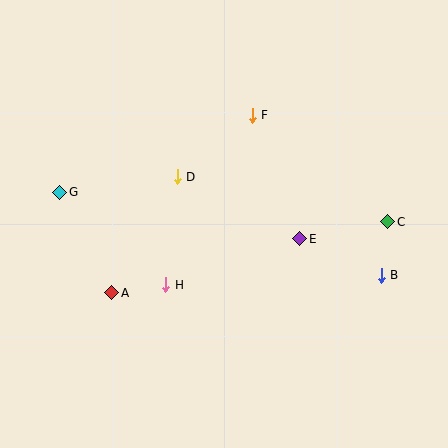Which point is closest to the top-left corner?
Point G is closest to the top-left corner.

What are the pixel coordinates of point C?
Point C is at (388, 222).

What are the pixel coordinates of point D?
Point D is at (177, 177).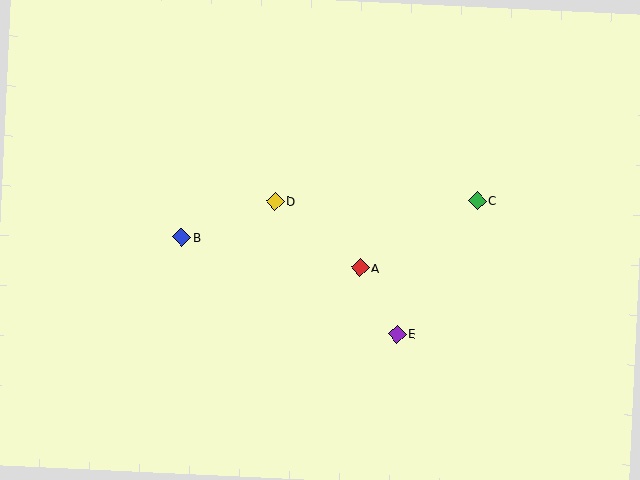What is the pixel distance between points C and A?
The distance between C and A is 135 pixels.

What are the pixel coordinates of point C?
Point C is at (477, 200).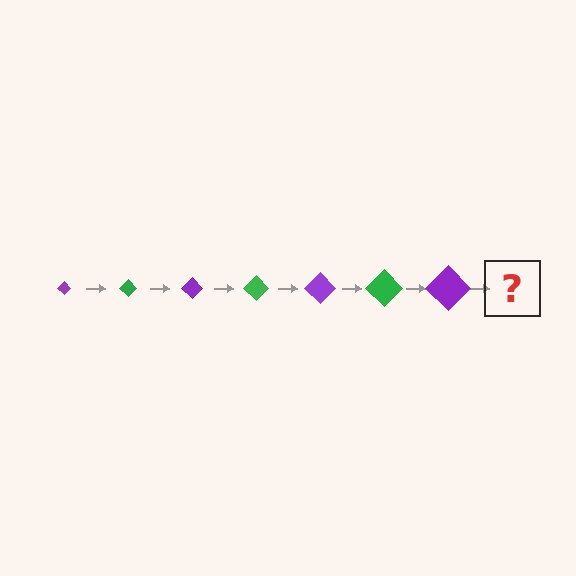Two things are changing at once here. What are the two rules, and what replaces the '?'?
The two rules are that the diamond grows larger each step and the color cycles through purple and green. The '?' should be a green diamond, larger than the previous one.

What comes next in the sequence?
The next element should be a green diamond, larger than the previous one.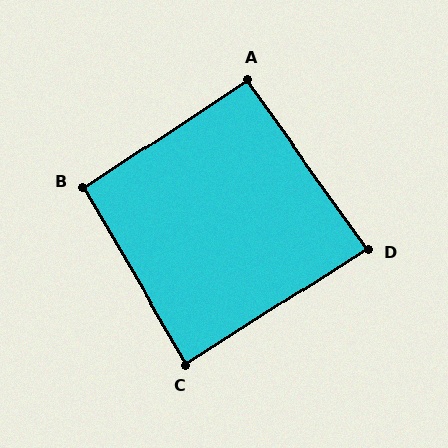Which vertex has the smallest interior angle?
D, at approximately 87 degrees.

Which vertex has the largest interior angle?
B, at approximately 93 degrees.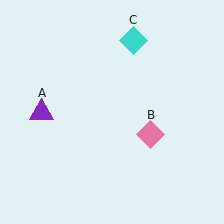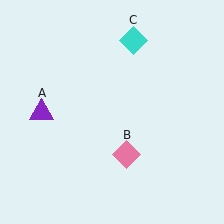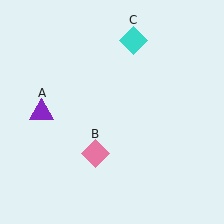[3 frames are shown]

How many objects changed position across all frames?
1 object changed position: pink diamond (object B).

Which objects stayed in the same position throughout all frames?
Purple triangle (object A) and cyan diamond (object C) remained stationary.